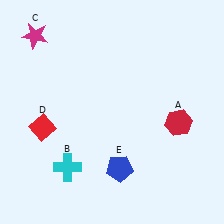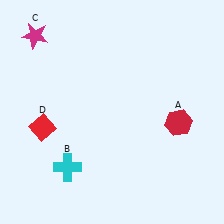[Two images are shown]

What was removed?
The blue pentagon (E) was removed in Image 2.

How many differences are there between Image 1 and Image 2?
There is 1 difference between the two images.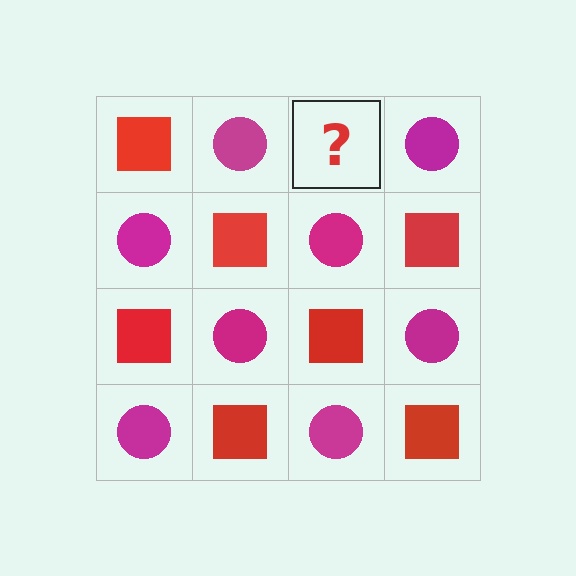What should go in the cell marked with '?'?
The missing cell should contain a red square.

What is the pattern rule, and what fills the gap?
The rule is that it alternates red square and magenta circle in a checkerboard pattern. The gap should be filled with a red square.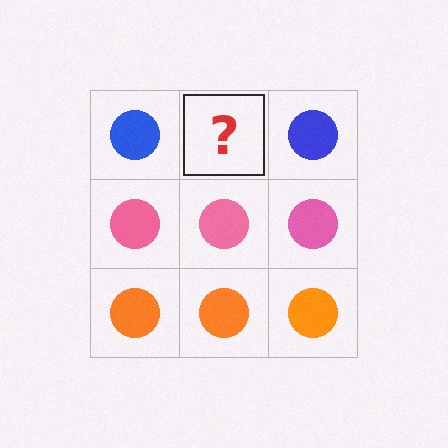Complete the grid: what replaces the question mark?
The question mark should be replaced with a blue circle.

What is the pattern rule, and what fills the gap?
The rule is that each row has a consistent color. The gap should be filled with a blue circle.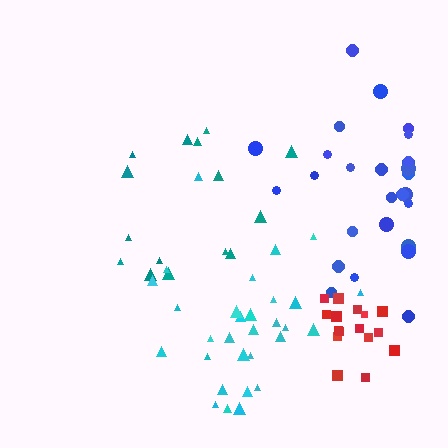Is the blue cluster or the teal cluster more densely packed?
Blue.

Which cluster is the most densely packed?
Red.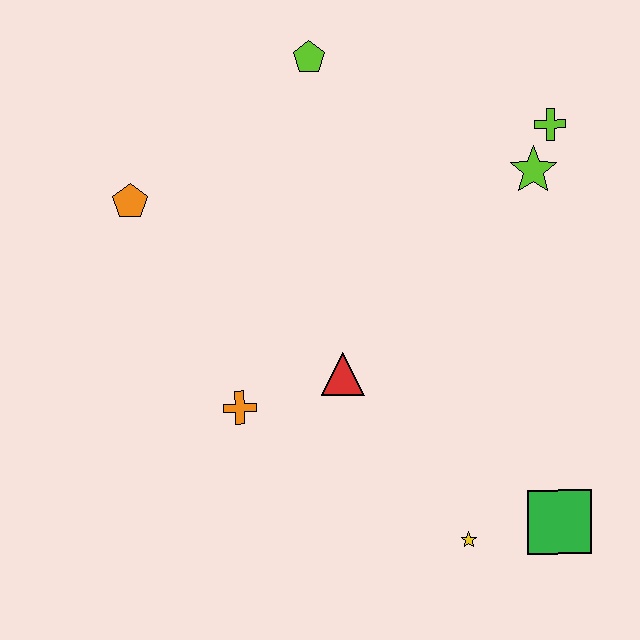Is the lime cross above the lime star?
Yes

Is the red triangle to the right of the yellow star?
No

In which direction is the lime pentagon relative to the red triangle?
The lime pentagon is above the red triangle.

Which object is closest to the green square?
The yellow star is closest to the green square.